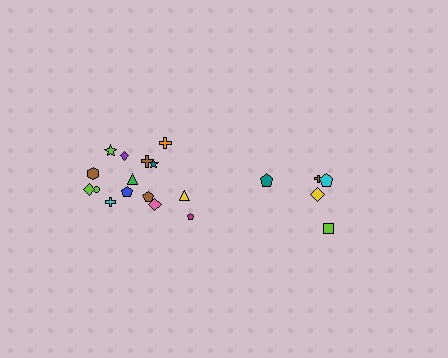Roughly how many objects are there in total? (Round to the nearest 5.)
Roughly 20 objects in total.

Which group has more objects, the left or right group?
The left group.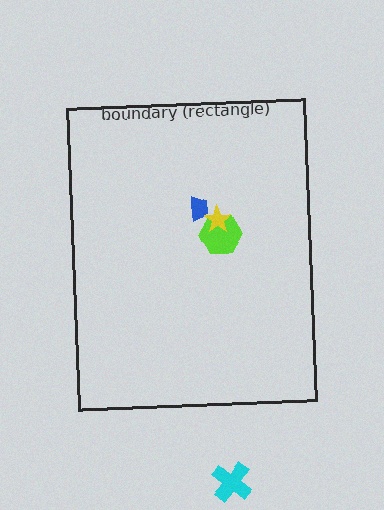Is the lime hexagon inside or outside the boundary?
Inside.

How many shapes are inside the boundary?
3 inside, 1 outside.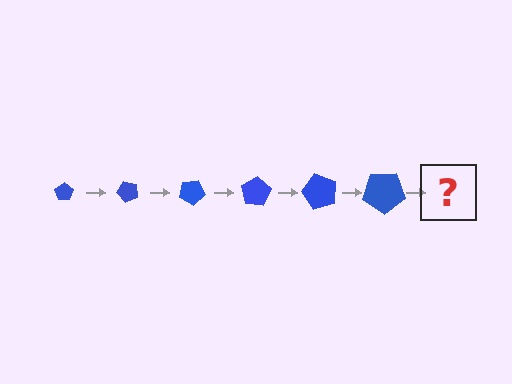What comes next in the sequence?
The next element should be a pentagon, larger than the previous one and rotated 300 degrees from the start.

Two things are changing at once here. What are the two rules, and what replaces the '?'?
The two rules are that the pentagon grows larger each step and it rotates 50 degrees each step. The '?' should be a pentagon, larger than the previous one and rotated 300 degrees from the start.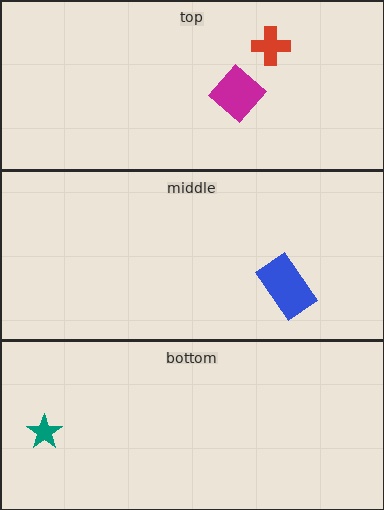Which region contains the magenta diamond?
The top region.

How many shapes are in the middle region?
1.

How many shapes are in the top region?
2.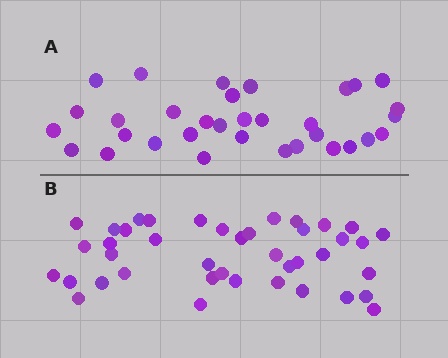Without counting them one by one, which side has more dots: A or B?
Region B (the bottom region) has more dots.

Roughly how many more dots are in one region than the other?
Region B has roughly 8 or so more dots than region A.